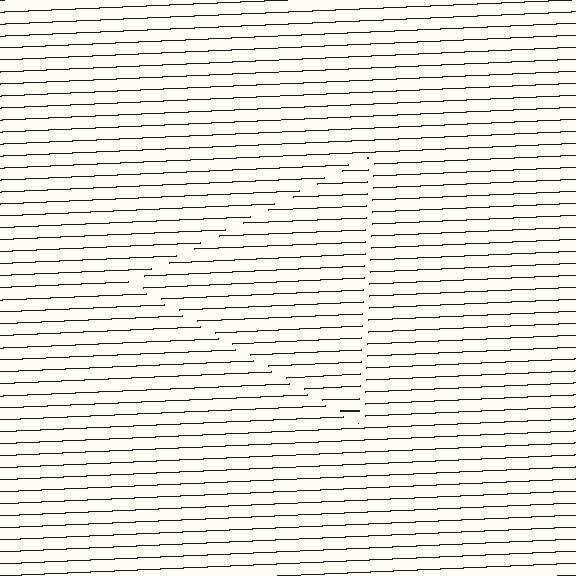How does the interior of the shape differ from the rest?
The interior of the shape contains the same grating, shifted by half a period — the contour is defined by the phase discontinuity where line-ends from the inner and outer gratings abut.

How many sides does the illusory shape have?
3 sides — the line-ends trace a triangle.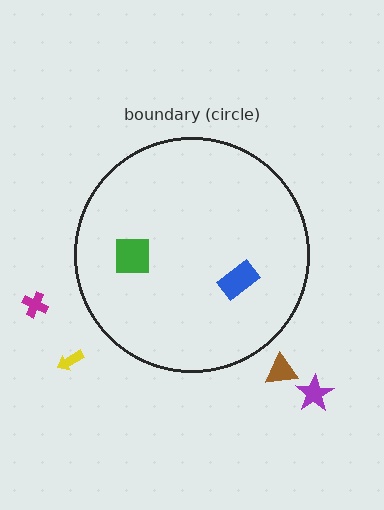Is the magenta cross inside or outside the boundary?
Outside.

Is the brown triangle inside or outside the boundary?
Outside.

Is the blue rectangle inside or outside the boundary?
Inside.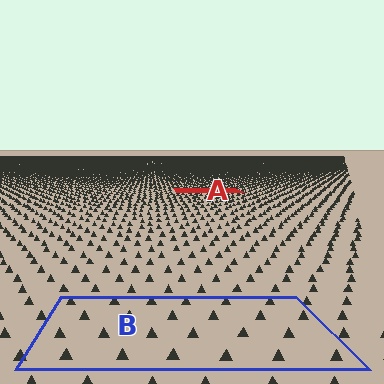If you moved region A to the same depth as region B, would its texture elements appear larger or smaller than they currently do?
They would appear larger. At a closer depth, the same texture elements are projected at a bigger on-screen size.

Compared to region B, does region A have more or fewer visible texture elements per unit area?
Region A has more texture elements per unit area — they are packed more densely because it is farther away.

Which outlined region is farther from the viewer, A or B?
Region A is farther from the viewer — the texture elements inside it appear smaller and more densely packed.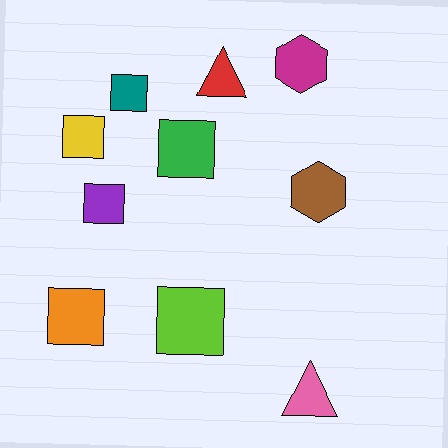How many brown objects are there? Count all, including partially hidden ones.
There is 1 brown object.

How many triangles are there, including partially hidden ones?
There are 2 triangles.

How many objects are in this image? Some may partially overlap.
There are 10 objects.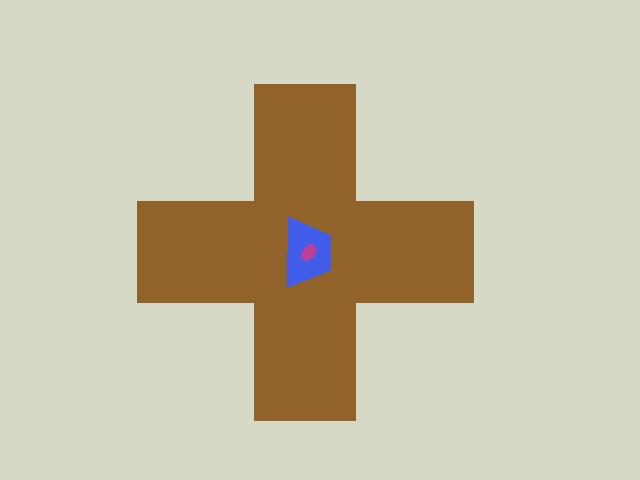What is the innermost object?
The magenta ellipse.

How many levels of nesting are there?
3.